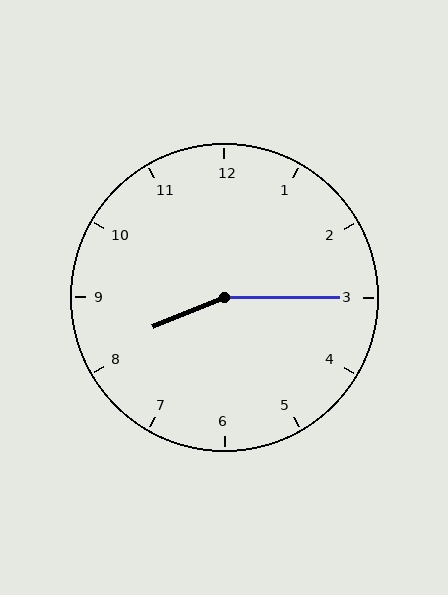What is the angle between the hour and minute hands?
Approximately 158 degrees.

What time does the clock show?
8:15.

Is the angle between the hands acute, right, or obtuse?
It is obtuse.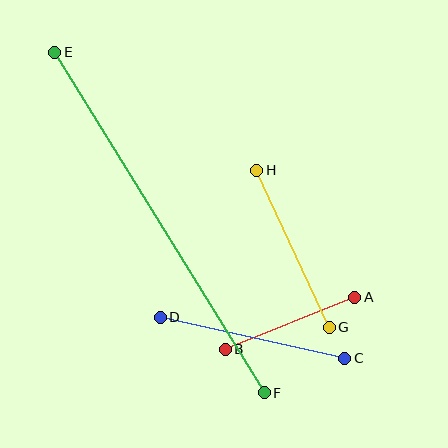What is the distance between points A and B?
The distance is approximately 139 pixels.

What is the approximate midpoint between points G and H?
The midpoint is at approximately (293, 249) pixels.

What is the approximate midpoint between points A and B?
The midpoint is at approximately (290, 323) pixels.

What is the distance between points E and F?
The distance is approximately 400 pixels.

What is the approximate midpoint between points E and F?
The midpoint is at approximately (160, 222) pixels.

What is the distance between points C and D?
The distance is approximately 189 pixels.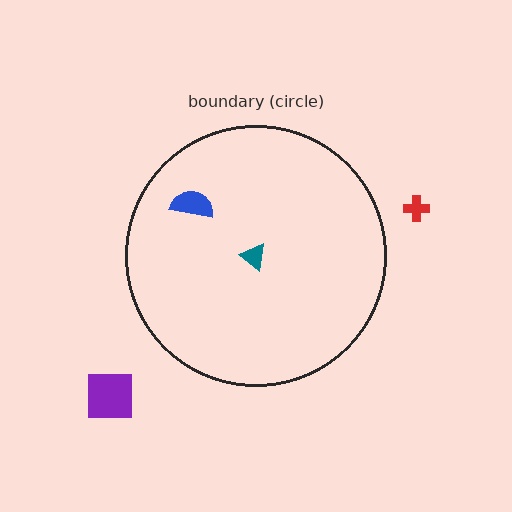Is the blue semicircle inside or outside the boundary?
Inside.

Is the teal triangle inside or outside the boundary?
Inside.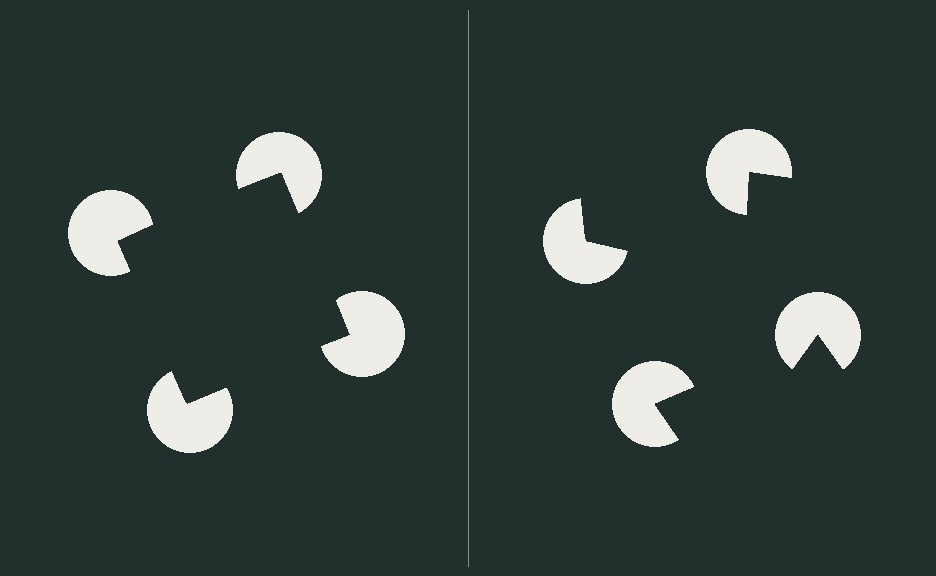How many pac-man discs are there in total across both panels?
8 — 4 on each side.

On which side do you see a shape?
An illusory square appears on the left side. On the right side the wedge cuts are rotated, so no coherent shape forms.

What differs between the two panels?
The pac-man discs are positioned identically on both sides; only the wedge orientations differ. On the left they align to a square; on the right they are misaligned.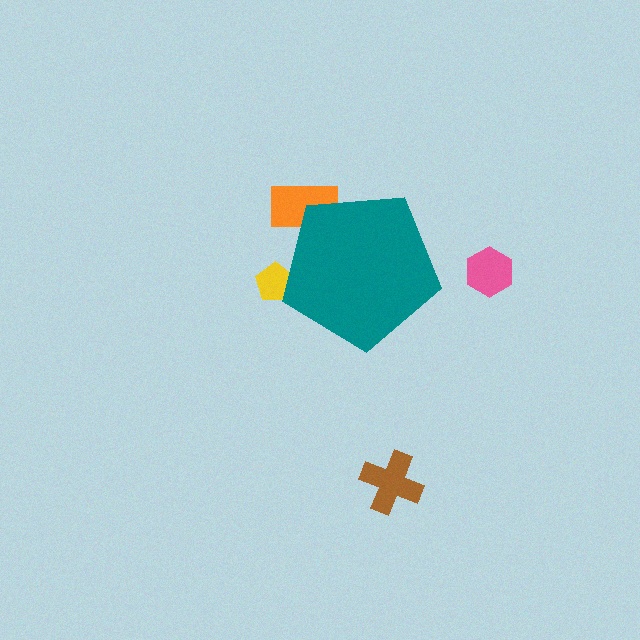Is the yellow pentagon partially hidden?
Yes, the yellow pentagon is partially hidden behind the teal pentagon.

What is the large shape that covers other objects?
A teal pentagon.